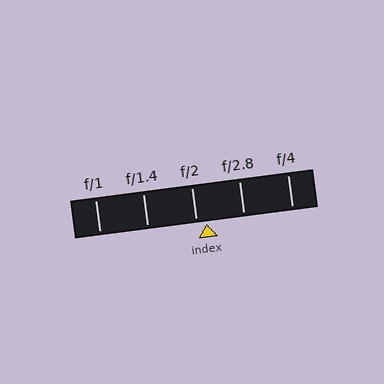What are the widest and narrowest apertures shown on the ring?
The widest aperture shown is f/1 and the narrowest is f/4.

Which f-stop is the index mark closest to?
The index mark is closest to f/2.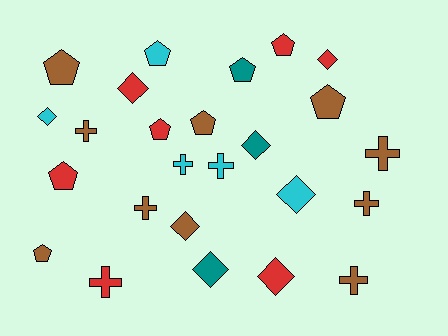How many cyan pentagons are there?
There is 1 cyan pentagon.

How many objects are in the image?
There are 25 objects.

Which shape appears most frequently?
Pentagon, with 9 objects.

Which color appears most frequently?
Brown, with 10 objects.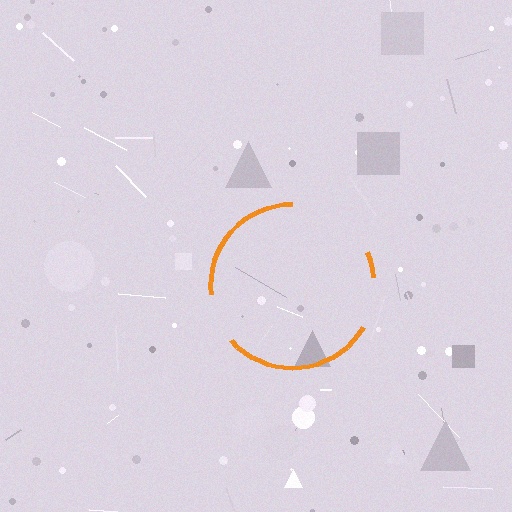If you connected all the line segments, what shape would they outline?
They would outline a circle.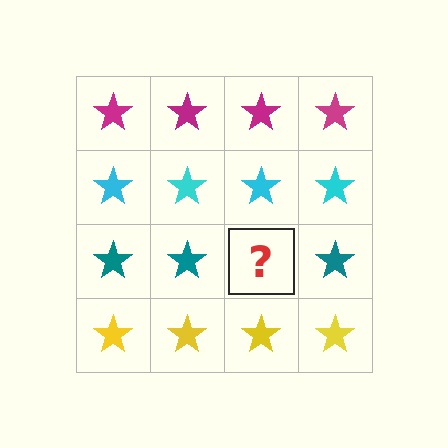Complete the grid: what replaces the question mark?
The question mark should be replaced with a teal star.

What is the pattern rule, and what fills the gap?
The rule is that each row has a consistent color. The gap should be filled with a teal star.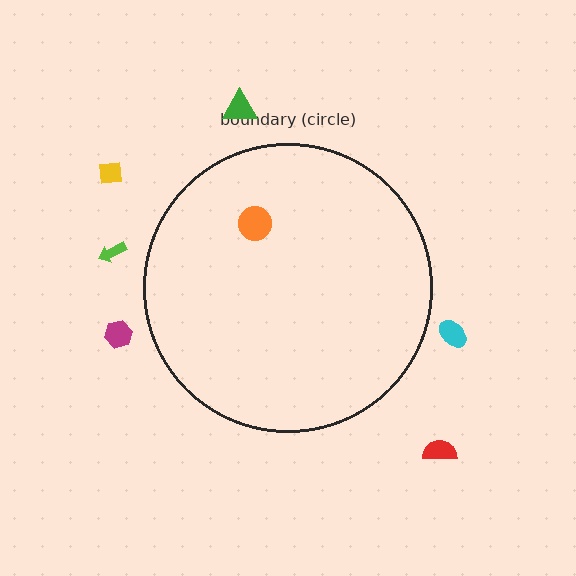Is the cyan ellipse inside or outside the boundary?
Outside.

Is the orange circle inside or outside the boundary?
Inside.